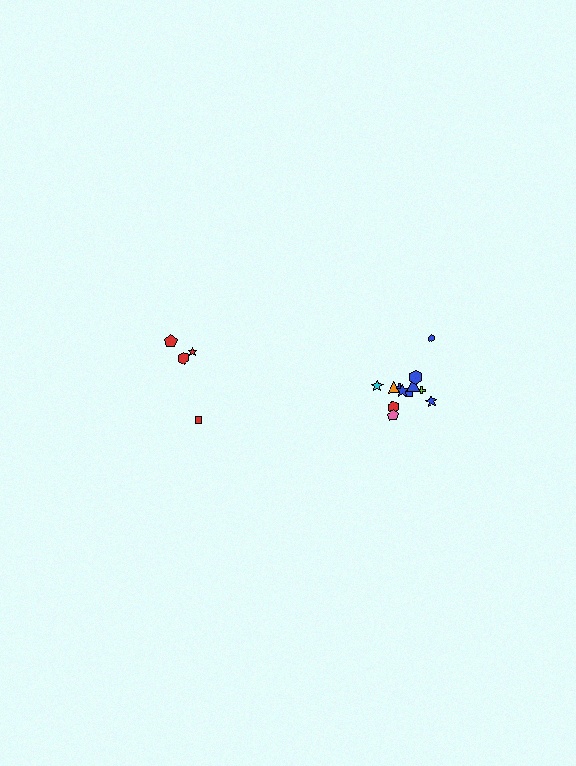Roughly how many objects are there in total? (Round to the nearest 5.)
Roughly 15 objects in total.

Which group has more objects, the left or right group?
The right group.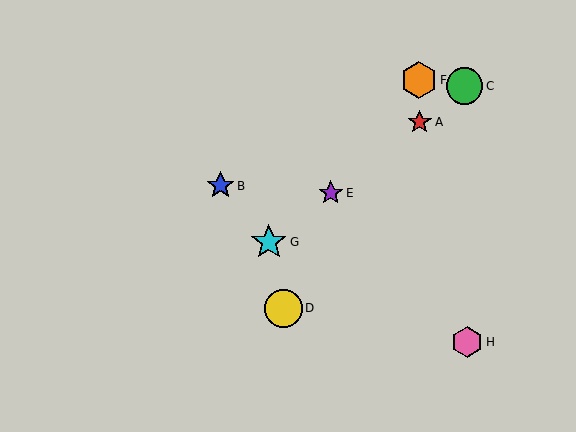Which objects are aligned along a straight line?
Objects A, C, E, G are aligned along a straight line.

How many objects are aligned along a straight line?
4 objects (A, C, E, G) are aligned along a straight line.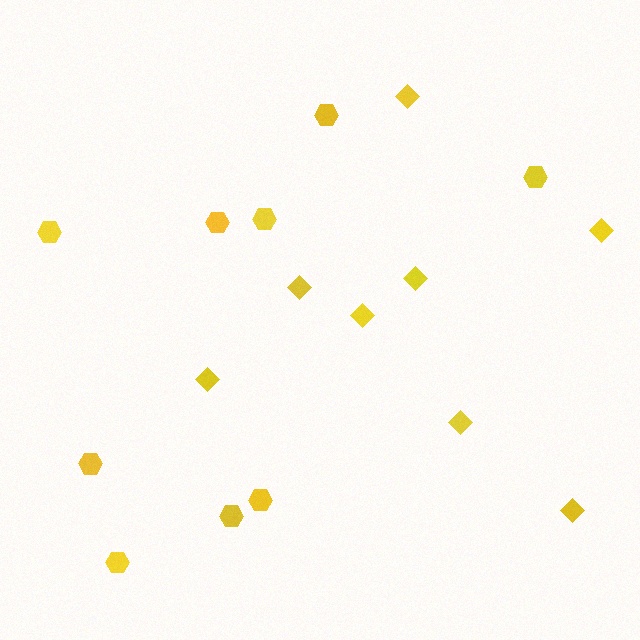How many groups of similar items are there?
There are 2 groups: one group of diamonds (8) and one group of hexagons (9).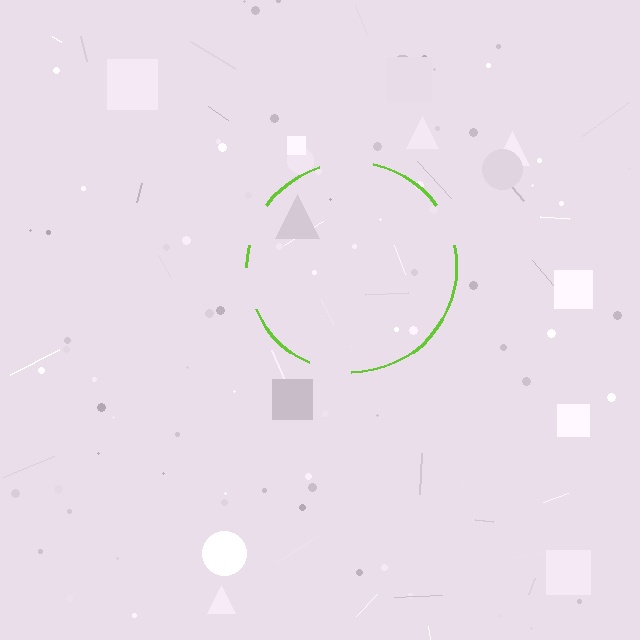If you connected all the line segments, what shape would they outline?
They would outline a circle.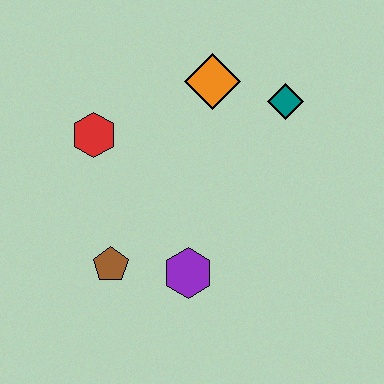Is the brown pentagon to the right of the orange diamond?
No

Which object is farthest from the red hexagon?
The teal diamond is farthest from the red hexagon.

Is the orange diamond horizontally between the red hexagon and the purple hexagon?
No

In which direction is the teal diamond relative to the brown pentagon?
The teal diamond is to the right of the brown pentagon.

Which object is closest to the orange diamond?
The teal diamond is closest to the orange diamond.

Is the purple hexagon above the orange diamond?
No